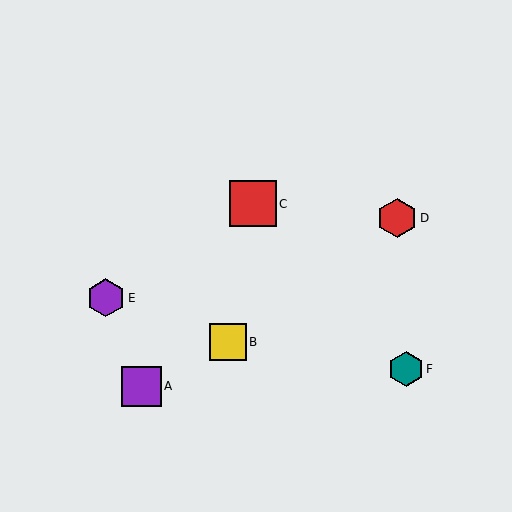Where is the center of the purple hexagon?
The center of the purple hexagon is at (106, 298).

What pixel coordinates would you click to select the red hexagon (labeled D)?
Click at (397, 218) to select the red hexagon D.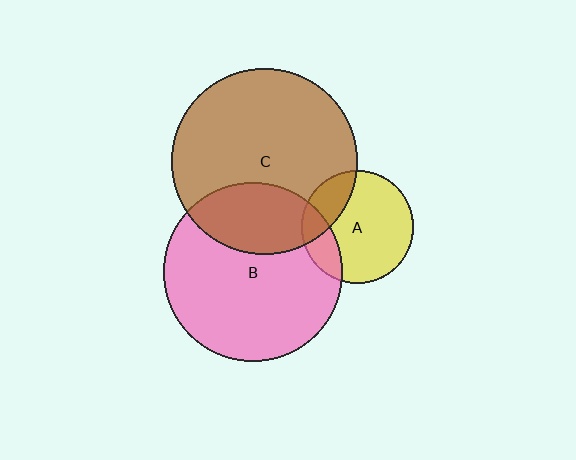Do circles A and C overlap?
Yes.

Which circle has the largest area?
Circle C (brown).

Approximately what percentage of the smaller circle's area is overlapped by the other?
Approximately 25%.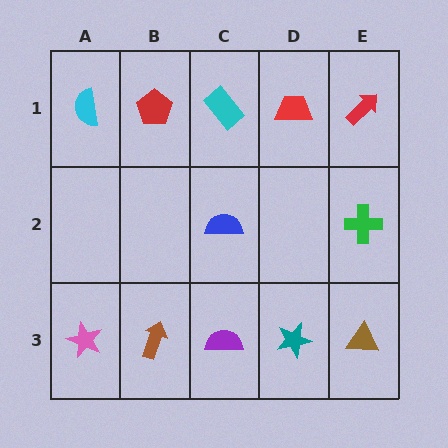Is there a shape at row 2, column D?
No, that cell is empty.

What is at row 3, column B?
A brown arrow.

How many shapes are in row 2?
2 shapes.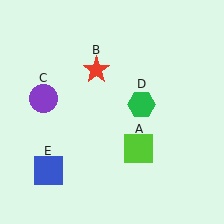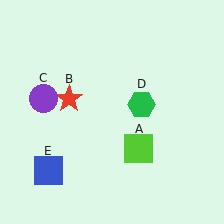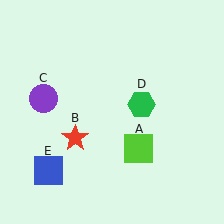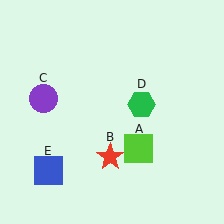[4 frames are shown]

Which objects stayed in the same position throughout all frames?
Lime square (object A) and purple circle (object C) and green hexagon (object D) and blue square (object E) remained stationary.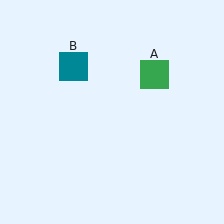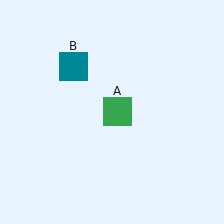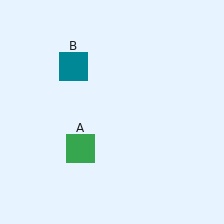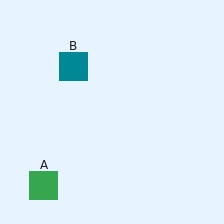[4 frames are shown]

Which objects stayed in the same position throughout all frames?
Teal square (object B) remained stationary.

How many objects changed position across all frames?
1 object changed position: green square (object A).